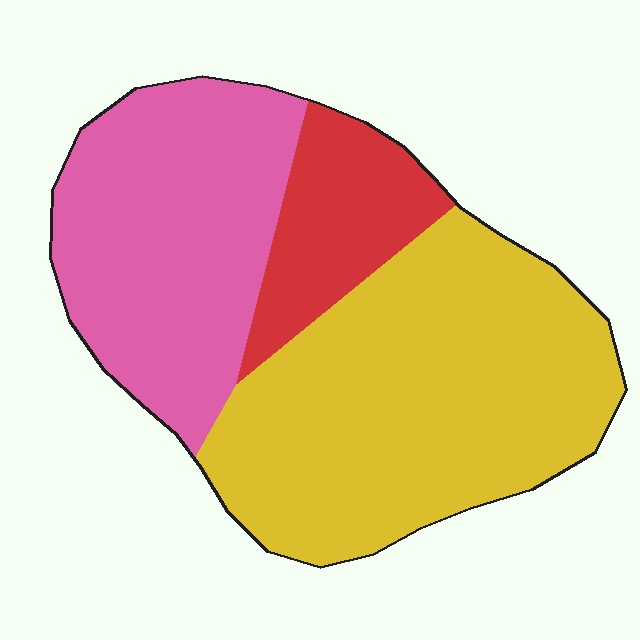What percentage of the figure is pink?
Pink covers 35% of the figure.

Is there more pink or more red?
Pink.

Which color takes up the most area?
Yellow, at roughly 50%.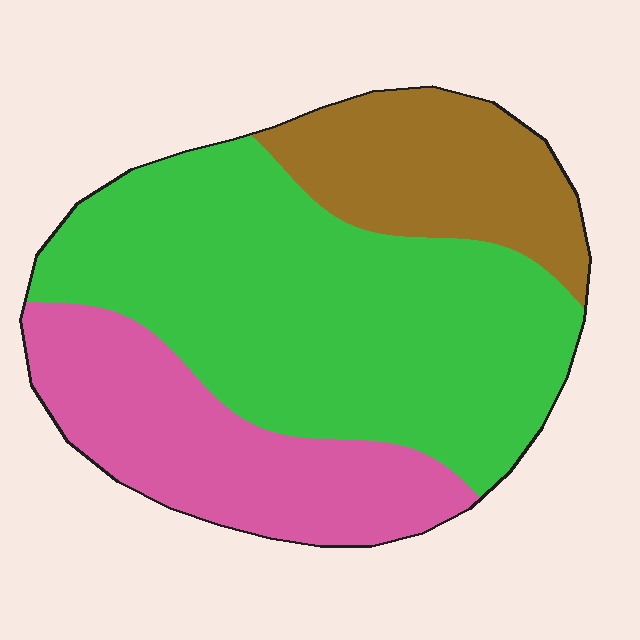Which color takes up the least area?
Brown, at roughly 20%.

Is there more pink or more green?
Green.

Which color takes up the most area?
Green, at roughly 55%.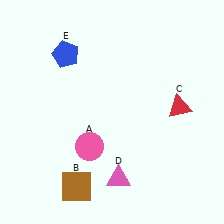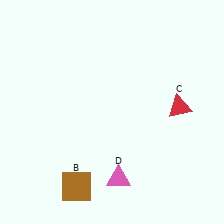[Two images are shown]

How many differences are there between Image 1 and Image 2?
There are 2 differences between the two images.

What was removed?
The pink circle (A), the blue pentagon (E) were removed in Image 2.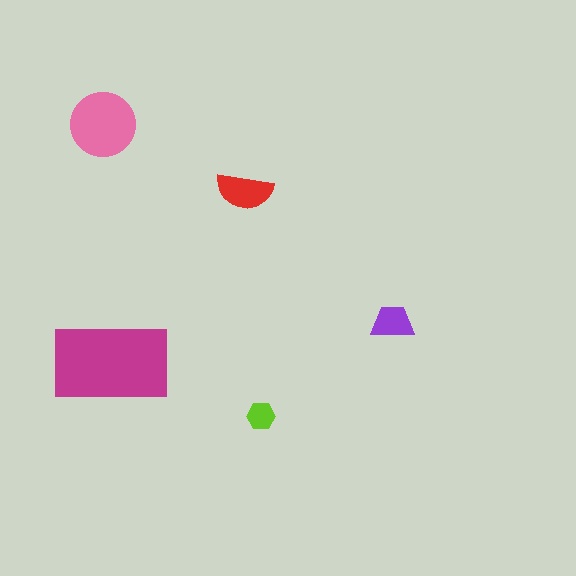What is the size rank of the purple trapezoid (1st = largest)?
4th.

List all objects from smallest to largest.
The lime hexagon, the purple trapezoid, the red semicircle, the pink circle, the magenta rectangle.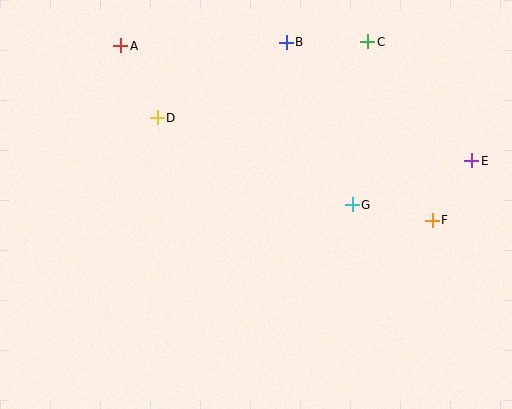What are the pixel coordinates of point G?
Point G is at (352, 205).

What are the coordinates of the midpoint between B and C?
The midpoint between B and C is at (327, 42).